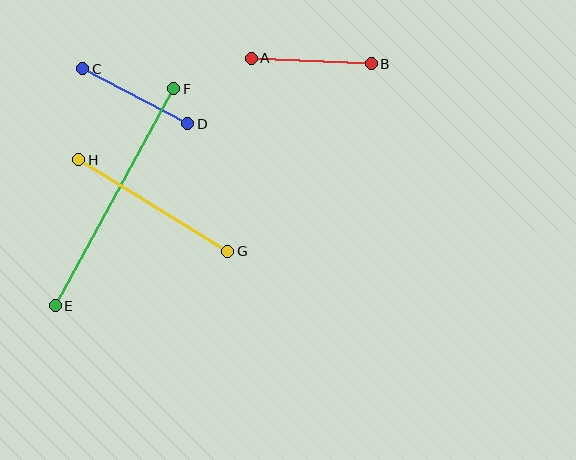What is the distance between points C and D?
The distance is approximately 118 pixels.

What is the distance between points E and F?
The distance is approximately 247 pixels.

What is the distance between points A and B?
The distance is approximately 120 pixels.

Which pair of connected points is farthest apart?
Points E and F are farthest apart.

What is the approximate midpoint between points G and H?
The midpoint is at approximately (153, 205) pixels.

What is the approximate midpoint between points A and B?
The midpoint is at approximately (311, 61) pixels.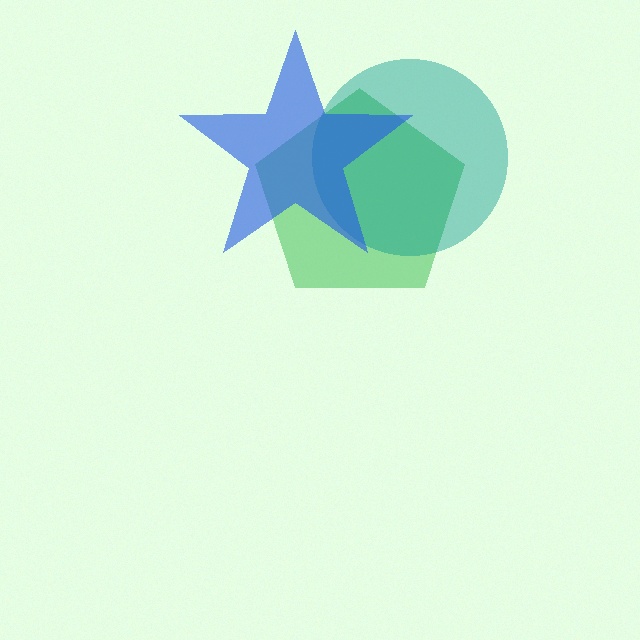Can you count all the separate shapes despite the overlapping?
Yes, there are 3 separate shapes.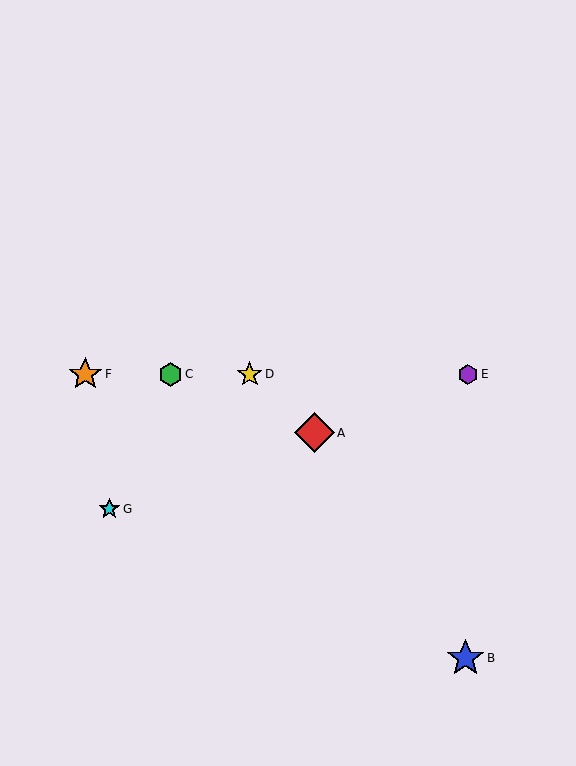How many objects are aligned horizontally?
4 objects (C, D, E, F) are aligned horizontally.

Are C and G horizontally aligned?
No, C is at y≈374 and G is at y≈509.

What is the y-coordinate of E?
Object E is at y≈374.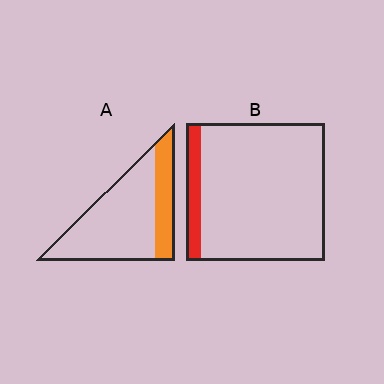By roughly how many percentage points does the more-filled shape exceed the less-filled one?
By roughly 15 percentage points (A over B).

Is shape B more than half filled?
No.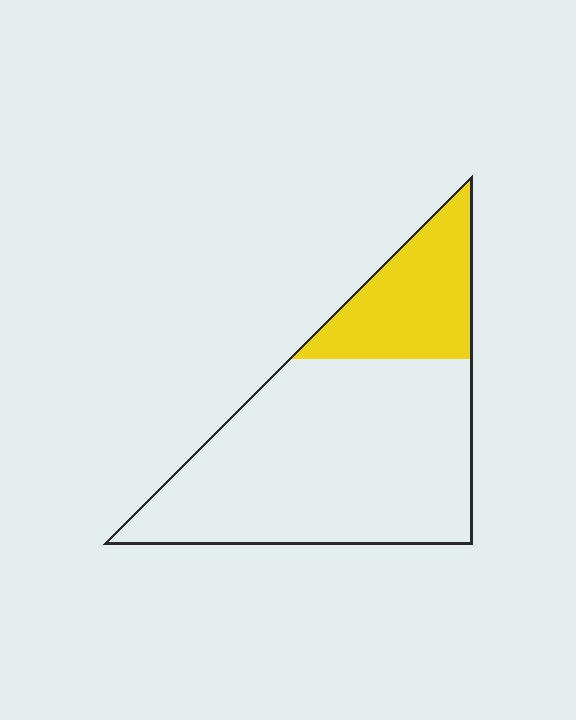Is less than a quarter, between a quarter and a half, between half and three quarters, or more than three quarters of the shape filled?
Less than a quarter.